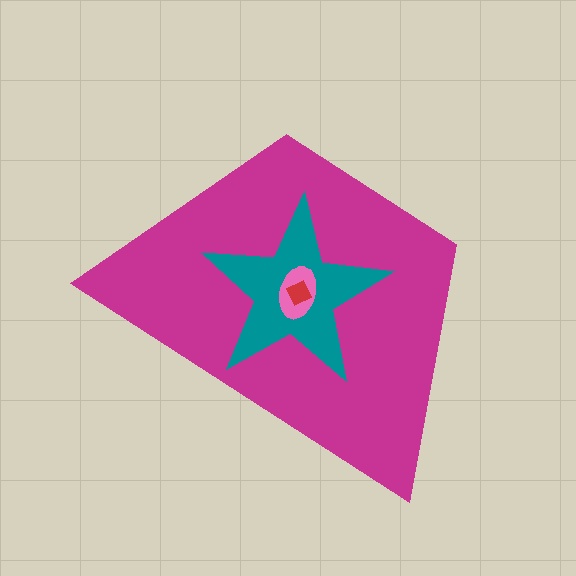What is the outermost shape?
The magenta trapezoid.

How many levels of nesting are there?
4.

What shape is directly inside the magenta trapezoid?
The teal star.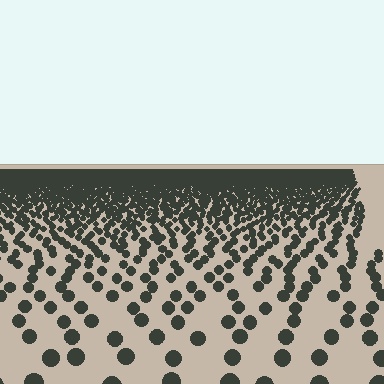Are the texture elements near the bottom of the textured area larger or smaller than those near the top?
Larger. Near the bottom, elements are closer to the viewer and appear at a bigger on-screen size.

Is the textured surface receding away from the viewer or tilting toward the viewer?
The surface is receding away from the viewer. Texture elements get smaller and denser toward the top.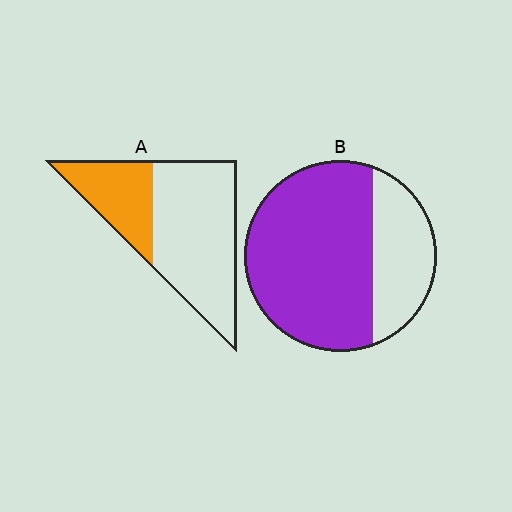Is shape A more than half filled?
No.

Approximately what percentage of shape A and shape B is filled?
A is approximately 30% and B is approximately 70%.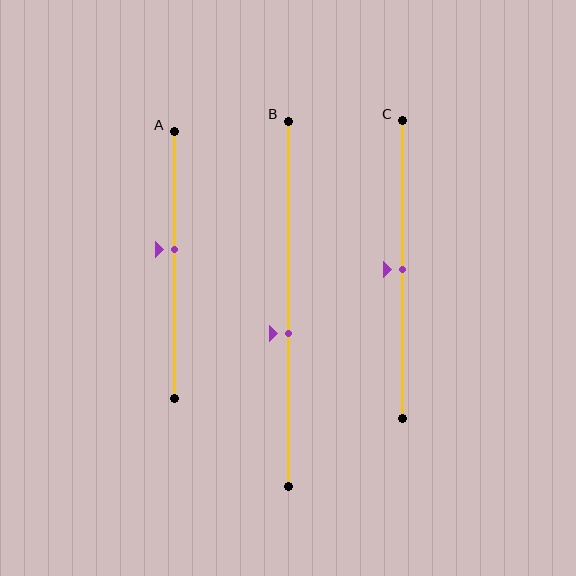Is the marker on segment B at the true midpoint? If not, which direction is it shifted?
No, the marker on segment B is shifted downward by about 8% of the segment length.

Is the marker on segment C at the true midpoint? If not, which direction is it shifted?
Yes, the marker on segment C is at the true midpoint.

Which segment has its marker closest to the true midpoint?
Segment C has its marker closest to the true midpoint.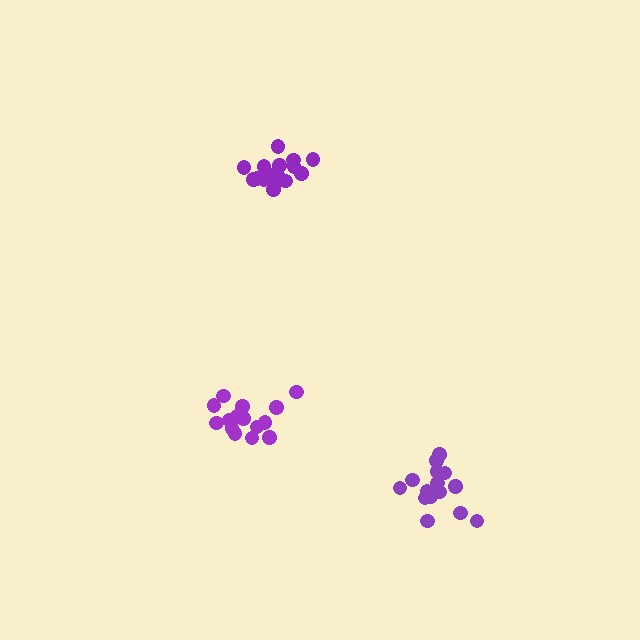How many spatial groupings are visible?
There are 3 spatial groupings.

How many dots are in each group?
Group 1: 17 dots, Group 2: 15 dots, Group 3: 19 dots (51 total).